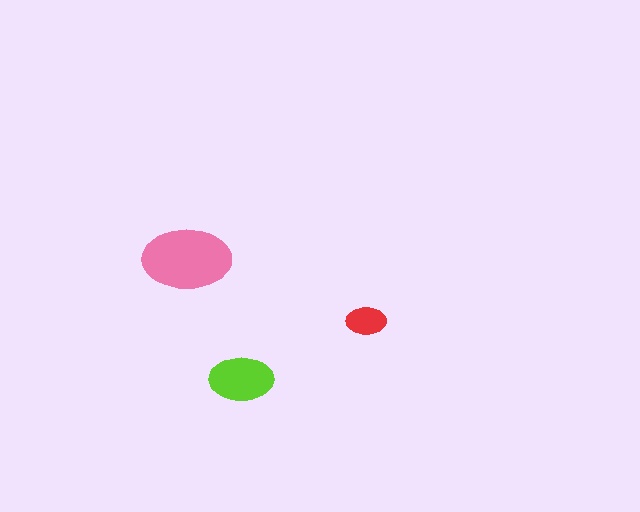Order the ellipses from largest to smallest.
the pink one, the lime one, the red one.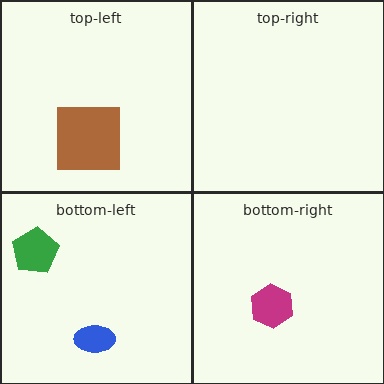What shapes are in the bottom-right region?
The magenta hexagon.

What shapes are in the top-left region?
The brown square.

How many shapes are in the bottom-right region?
1.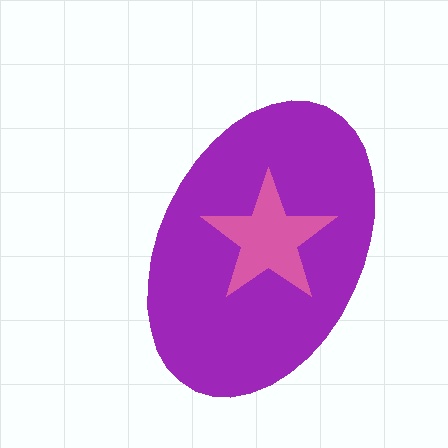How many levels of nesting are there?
2.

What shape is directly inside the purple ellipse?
The pink star.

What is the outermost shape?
The purple ellipse.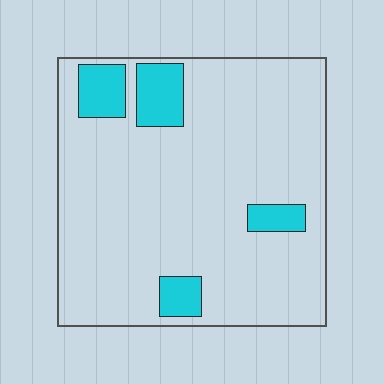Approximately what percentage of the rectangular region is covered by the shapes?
Approximately 10%.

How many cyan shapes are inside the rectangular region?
4.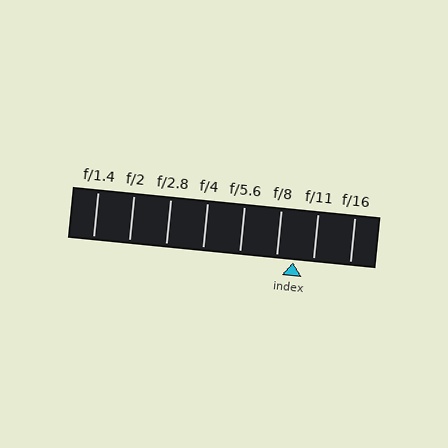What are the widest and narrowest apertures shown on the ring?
The widest aperture shown is f/1.4 and the narrowest is f/16.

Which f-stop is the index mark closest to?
The index mark is closest to f/8.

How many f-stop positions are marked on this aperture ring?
There are 8 f-stop positions marked.